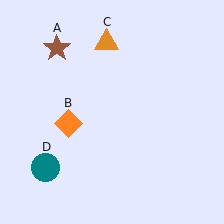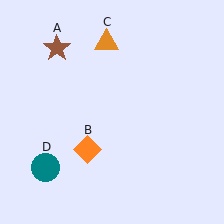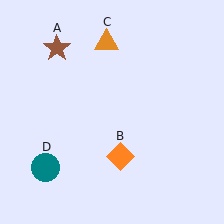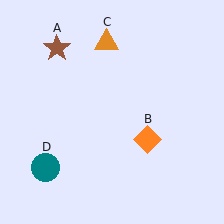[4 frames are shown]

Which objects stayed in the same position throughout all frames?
Brown star (object A) and orange triangle (object C) and teal circle (object D) remained stationary.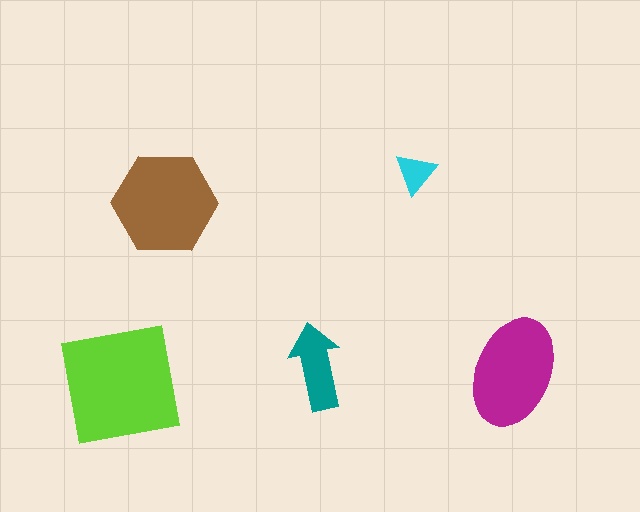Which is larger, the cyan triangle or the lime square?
The lime square.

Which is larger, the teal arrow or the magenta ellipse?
The magenta ellipse.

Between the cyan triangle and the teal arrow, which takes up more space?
The teal arrow.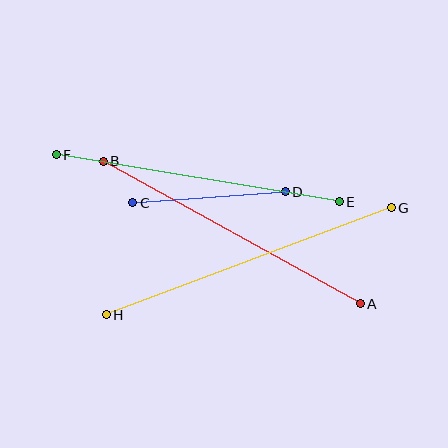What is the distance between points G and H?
The distance is approximately 305 pixels.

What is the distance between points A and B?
The distance is approximately 294 pixels.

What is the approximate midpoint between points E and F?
The midpoint is at approximately (198, 178) pixels.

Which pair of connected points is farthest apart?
Points G and H are farthest apart.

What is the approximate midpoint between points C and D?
The midpoint is at approximately (209, 197) pixels.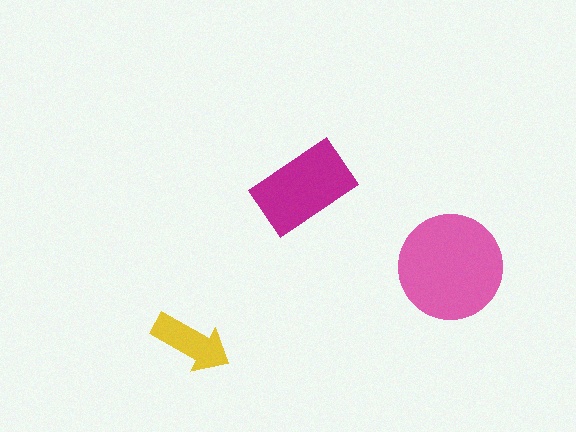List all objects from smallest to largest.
The yellow arrow, the magenta rectangle, the pink circle.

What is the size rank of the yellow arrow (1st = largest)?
3rd.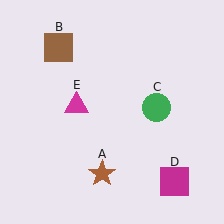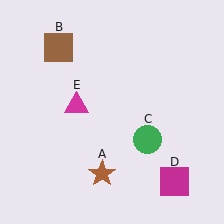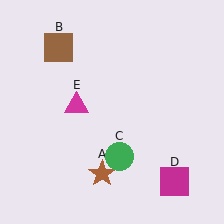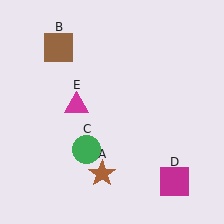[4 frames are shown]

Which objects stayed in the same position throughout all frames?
Brown star (object A) and brown square (object B) and magenta square (object D) and magenta triangle (object E) remained stationary.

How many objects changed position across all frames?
1 object changed position: green circle (object C).